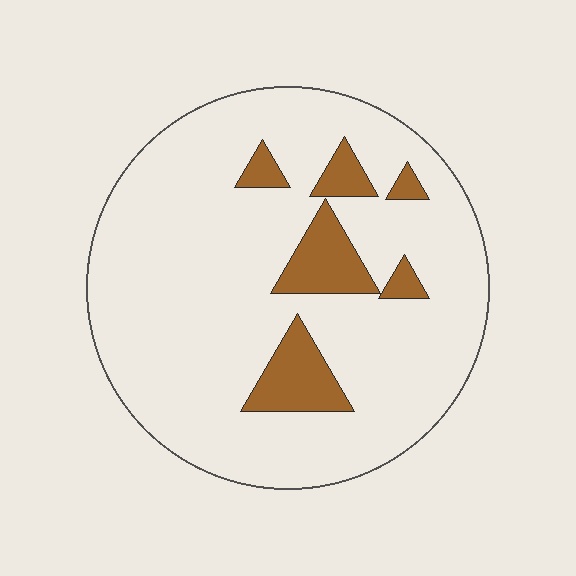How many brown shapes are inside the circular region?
6.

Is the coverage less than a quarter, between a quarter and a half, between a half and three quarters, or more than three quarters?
Less than a quarter.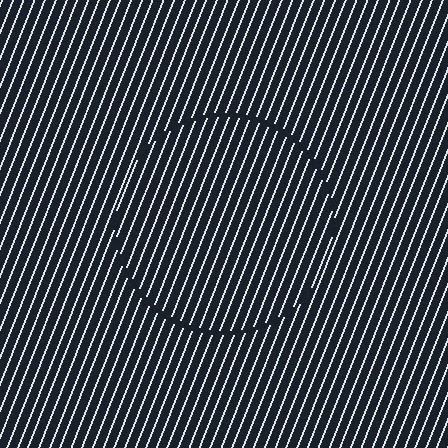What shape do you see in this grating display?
An illusory circle. The interior of the shape contains the same grating, shifted by half a period — the contour is defined by the phase discontinuity where line-ends from the inner and outer gratings abut.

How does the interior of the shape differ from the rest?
The interior of the shape contains the same grating, shifted by half a period — the contour is defined by the phase discontinuity where line-ends from the inner and outer gratings abut.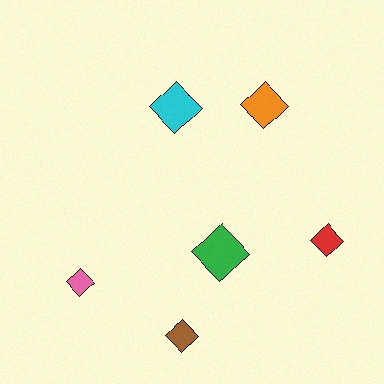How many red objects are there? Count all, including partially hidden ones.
There is 1 red object.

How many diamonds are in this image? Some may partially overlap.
There are 6 diamonds.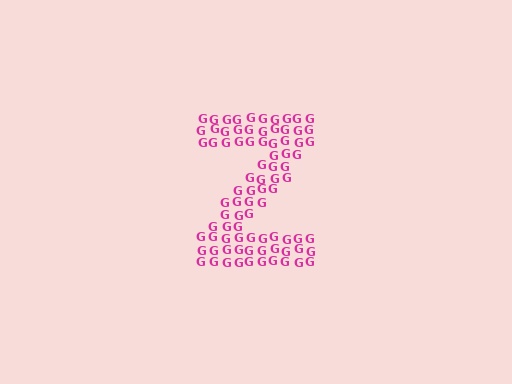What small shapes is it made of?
It is made of small letter G's.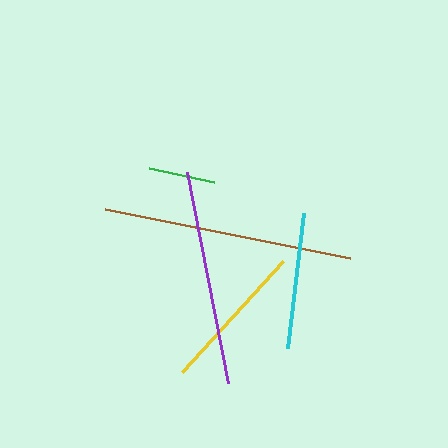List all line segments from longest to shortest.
From longest to shortest: brown, purple, yellow, cyan, green.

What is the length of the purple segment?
The purple segment is approximately 214 pixels long.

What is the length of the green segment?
The green segment is approximately 66 pixels long.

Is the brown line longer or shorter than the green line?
The brown line is longer than the green line.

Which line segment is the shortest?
The green line is the shortest at approximately 66 pixels.